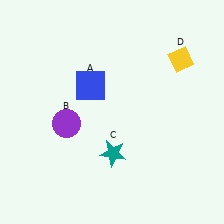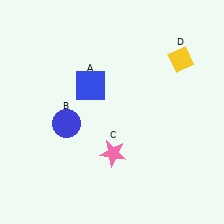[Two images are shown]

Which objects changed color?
B changed from purple to blue. C changed from teal to pink.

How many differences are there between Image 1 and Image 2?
There are 2 differences between the two images.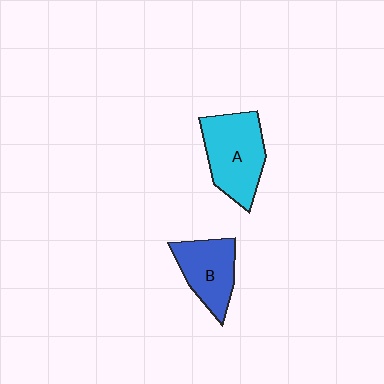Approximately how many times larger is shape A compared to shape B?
Approximately 1.3 times.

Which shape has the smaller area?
Shape B (blue).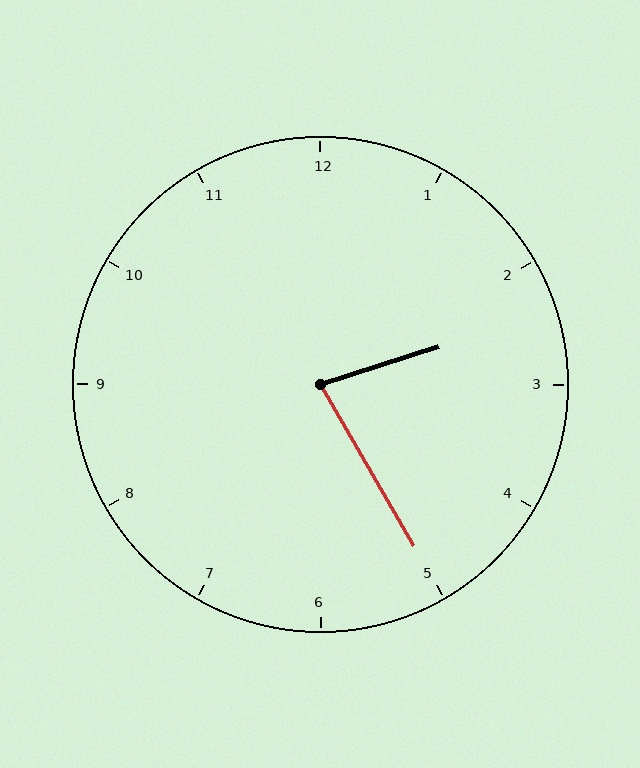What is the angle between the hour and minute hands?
Approximately 78 degrees.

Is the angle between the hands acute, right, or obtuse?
It is acute.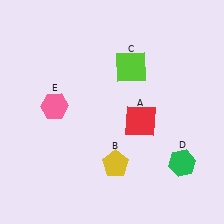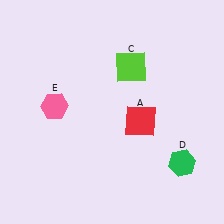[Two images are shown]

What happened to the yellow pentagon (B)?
The yellow pentagon (B) was removed in Image 2. It was in the bottom-right area of Image 1.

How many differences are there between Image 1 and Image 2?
There is 1 difference between the two images.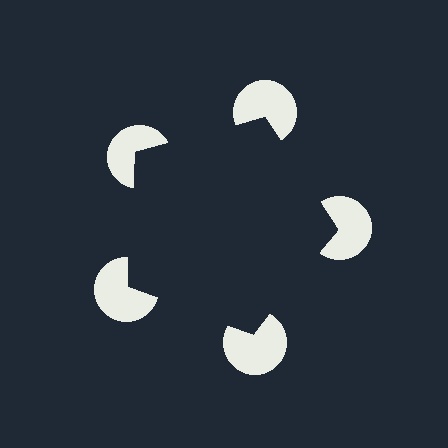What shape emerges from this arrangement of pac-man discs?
An illusory pentagon — its edges are inferred from the aligned wedge cuts in the pac-man discs, not physically drawn.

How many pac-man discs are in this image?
There are 5 — one at each vertex of the illusory pentagon.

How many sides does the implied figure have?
5 sides.